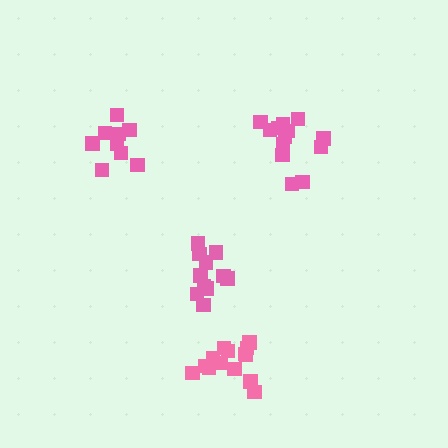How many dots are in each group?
Group 1: 11 dots, Group 2: 13 dots, Group 3: 9 dots, Group 4: 14 dots (47 total).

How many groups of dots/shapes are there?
There are 4 groups.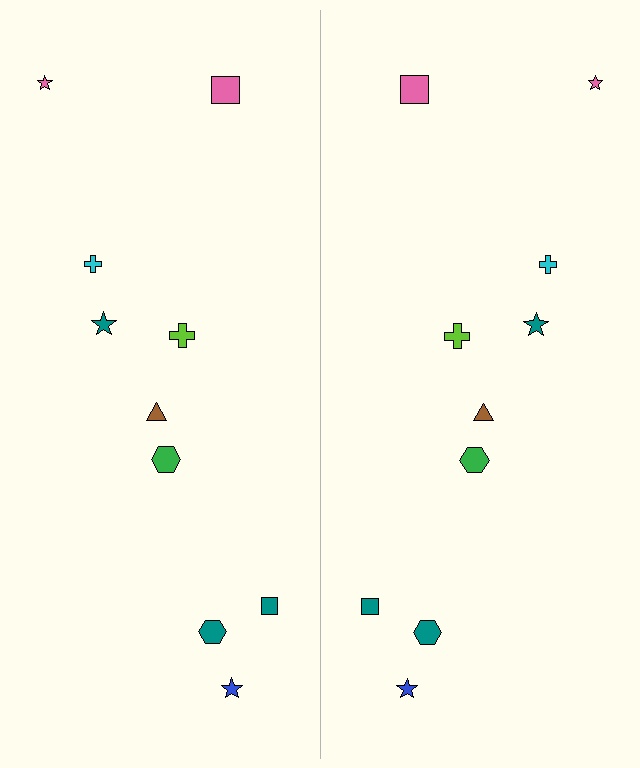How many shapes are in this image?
There are 20 shapes in this image.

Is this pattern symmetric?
Yes, this pattern has bilateral (reflection) symmetry.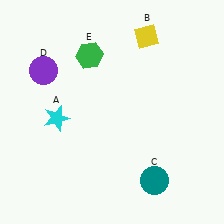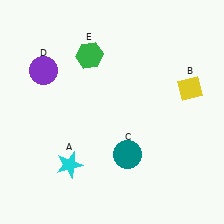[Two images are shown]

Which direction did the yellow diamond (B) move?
The yellow diamond (B) moved down.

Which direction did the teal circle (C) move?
The teal circle (C) moved left.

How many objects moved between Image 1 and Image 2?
3 objects moved between the two images.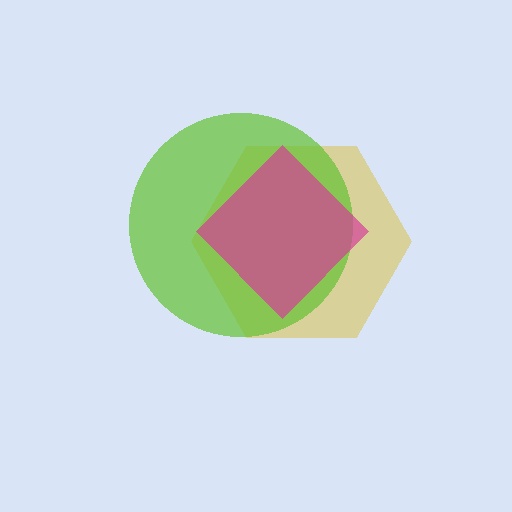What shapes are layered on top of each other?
The layered shapes are: a yellow hexagon, a lime circle, a magenta diamond.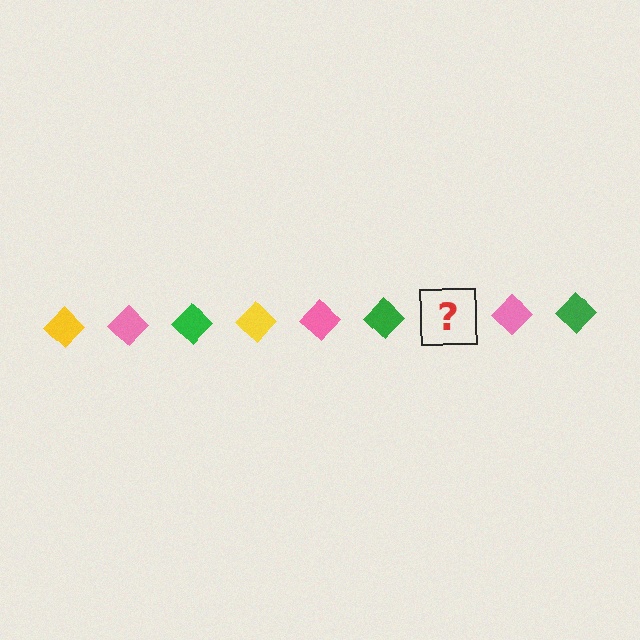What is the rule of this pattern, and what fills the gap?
The rule is that the pattern cycles through yellow, pink, green diamonds. The gap should be filled with a yellow diamond.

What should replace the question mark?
The question mark should be replaced with a yellow diamond.